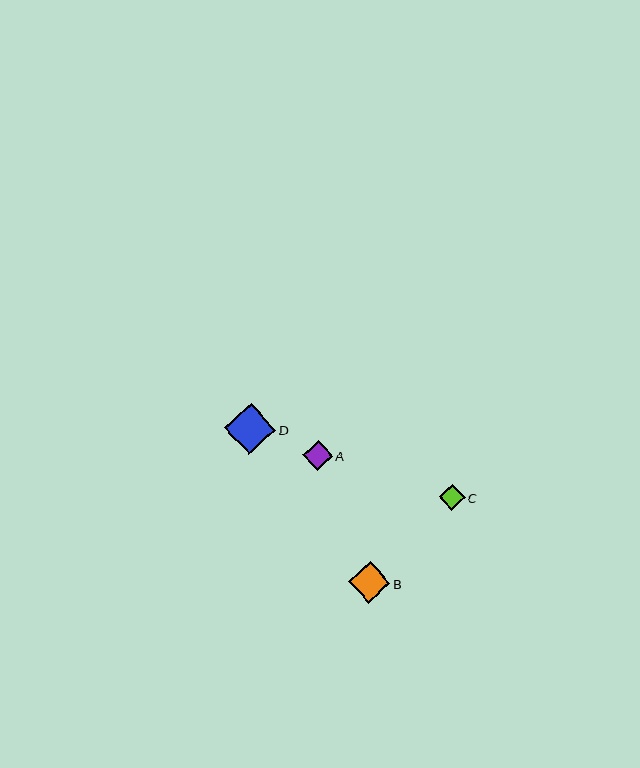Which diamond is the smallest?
Diamond C is the smallest with a size of approximately 26 pixels.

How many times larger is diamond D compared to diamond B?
Diamond D is approximately 1.2 times the size of diamond B.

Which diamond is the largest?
Diamond D is the largest with a size of approximately 51 pixels.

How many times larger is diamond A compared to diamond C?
Diamond A is approximately 1.1 times the size of diamond C.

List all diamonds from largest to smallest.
From largest to smallest: D, B, A, C.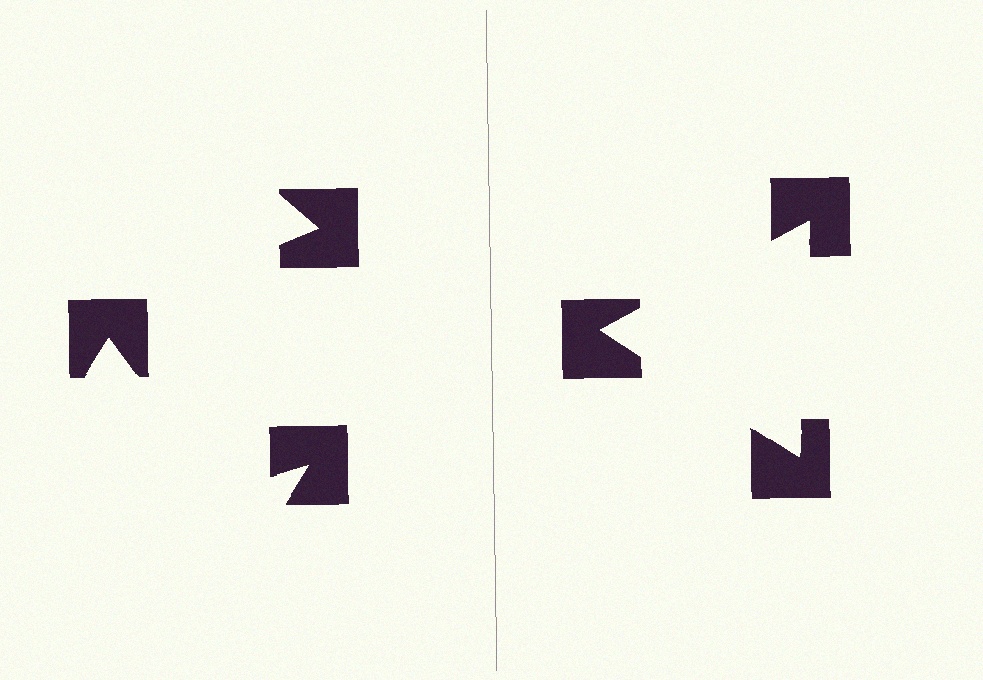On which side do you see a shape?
An illusory triangle appears on the right side. On the left side the wedge cuts are rotated, so no coherent shape forms.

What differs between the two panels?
The notched squares are positioned identically on both sides; only the wedge orientations differ. On the right they align to a triangle; on the left they are misaligned.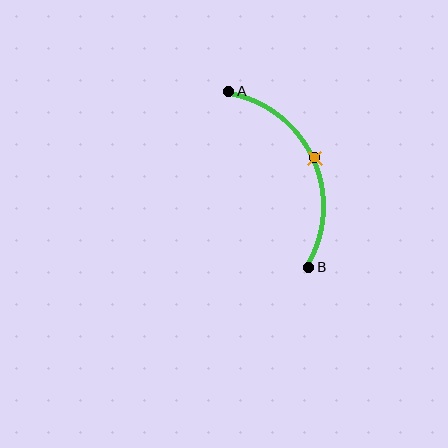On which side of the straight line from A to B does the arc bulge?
The arc bulges to the right of the straight line connecting A and B.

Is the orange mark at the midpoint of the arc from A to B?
Yes. The orange mark lies on the arc at equal arc-length from both A and B — it is the arc midpoint.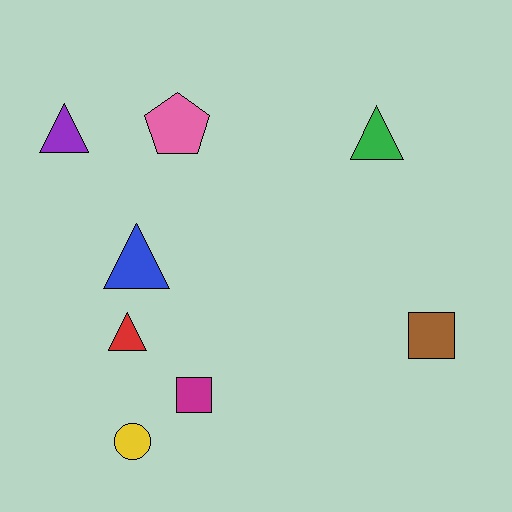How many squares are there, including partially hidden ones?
There are 2 squares.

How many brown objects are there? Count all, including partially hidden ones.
There is 1 brown object.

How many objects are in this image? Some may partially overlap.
There are 8 objects.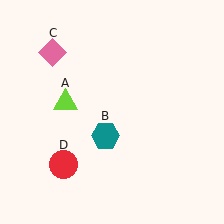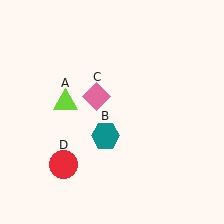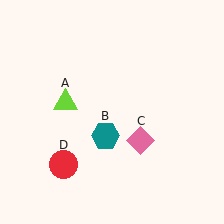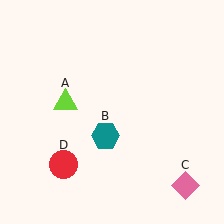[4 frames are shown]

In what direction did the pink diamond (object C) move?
The pink diamond (object C) moved down and to the right.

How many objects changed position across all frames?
1 object changed position: pink diamond (object C).